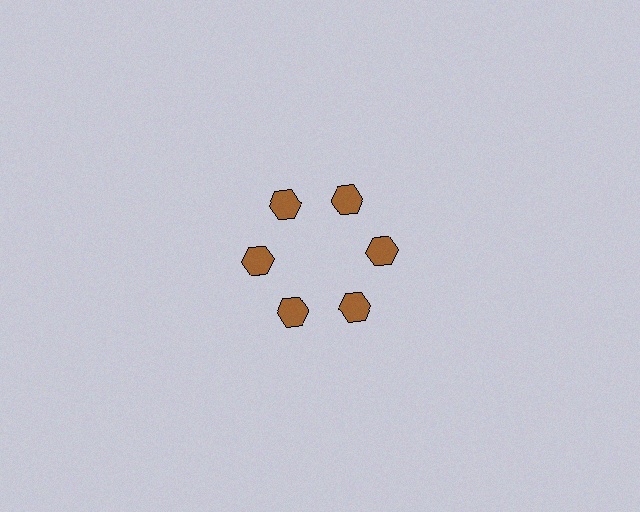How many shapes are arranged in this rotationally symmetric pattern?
There are 6 shapes, arranged in 6 groups of 1.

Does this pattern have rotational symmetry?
Yes, this pattern has 6-fold rotational symmetry. It looks the same after rotating 60 degrees around the center.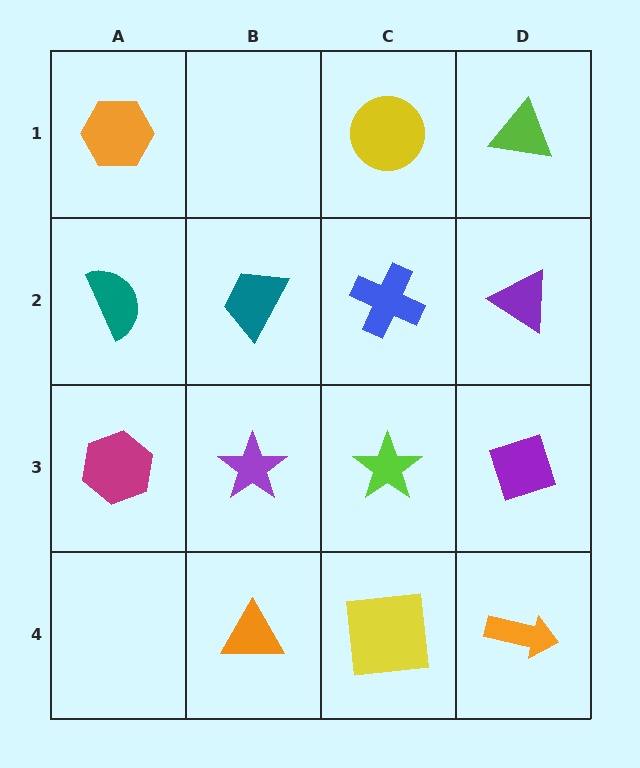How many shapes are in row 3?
4 shapes.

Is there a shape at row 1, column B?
No, that cell is empty.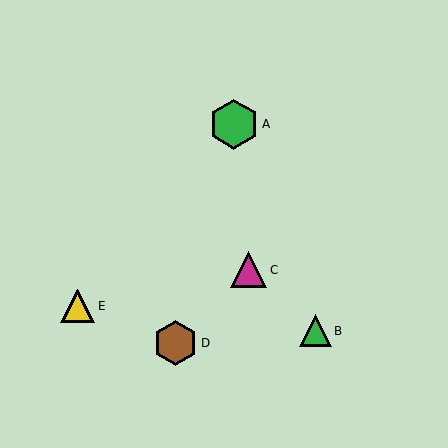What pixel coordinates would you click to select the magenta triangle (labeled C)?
Click at (249, 270) to select the magenta triangle C.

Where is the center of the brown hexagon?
The center of the brown hexagon is at (176, 343).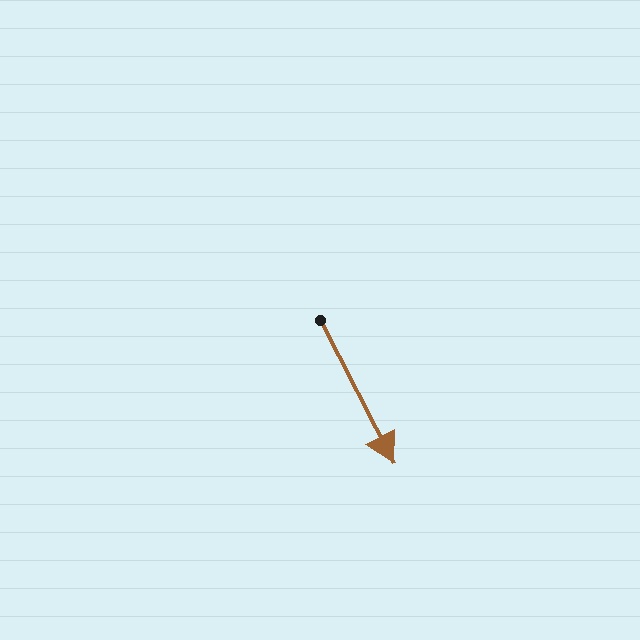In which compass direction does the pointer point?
Southeast.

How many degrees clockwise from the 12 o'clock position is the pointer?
Approximately 153 degrees.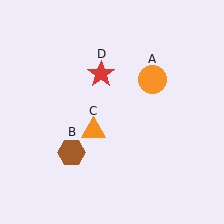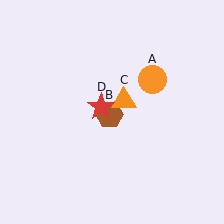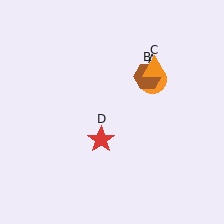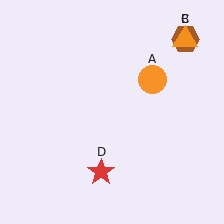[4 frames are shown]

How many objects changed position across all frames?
3 objects changed position: brown hexagon (object B), orange triangle (object C), red star (object D).